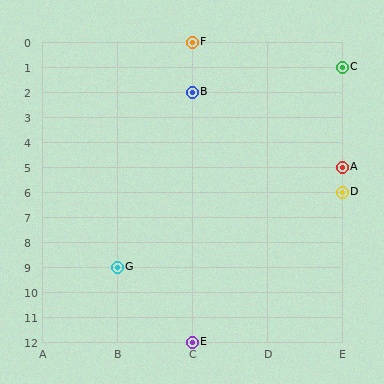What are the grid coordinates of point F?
Point F is at grid coordinates (C, 0).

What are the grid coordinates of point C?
Point C is at grid coordinates (E, 1).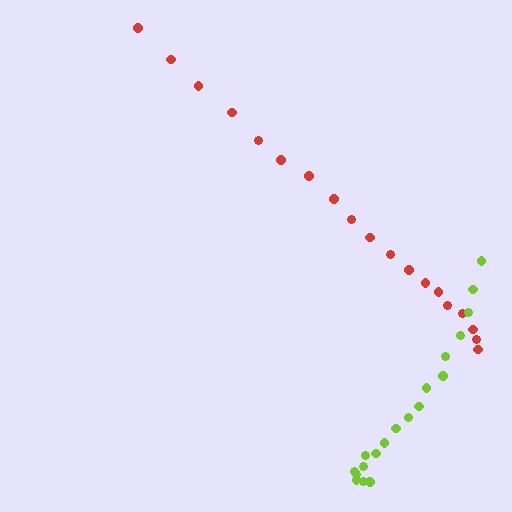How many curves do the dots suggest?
There are 2 distinct paths.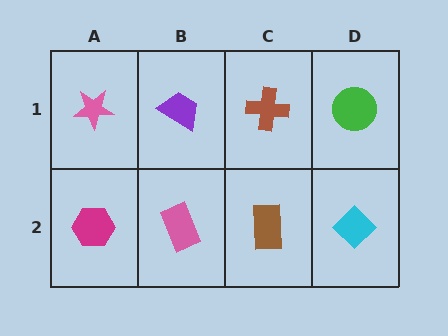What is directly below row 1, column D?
A cyan diamond.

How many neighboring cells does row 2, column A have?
2.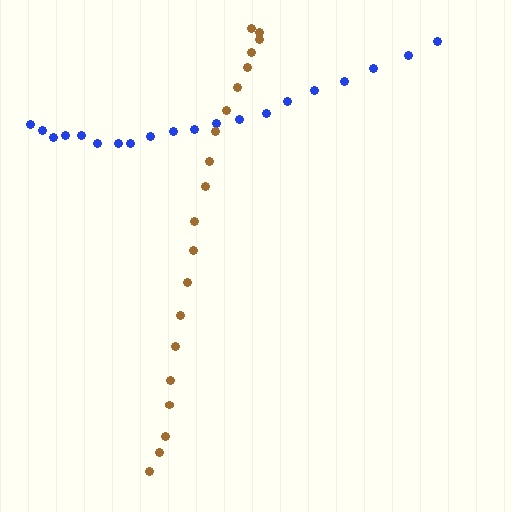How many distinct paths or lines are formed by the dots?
There are 2 distinct paths.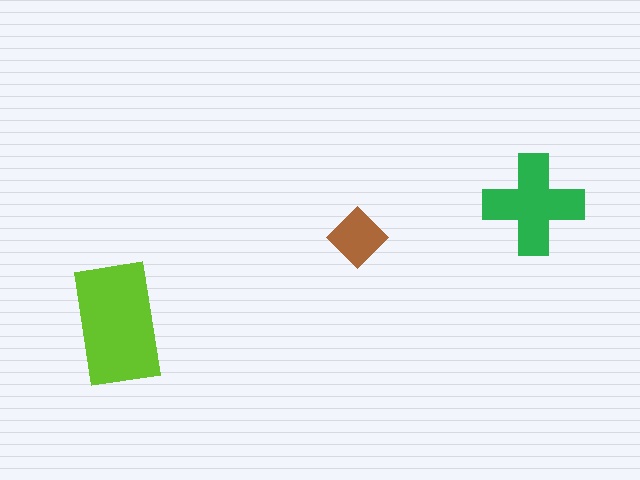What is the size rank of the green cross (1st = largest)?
2nd.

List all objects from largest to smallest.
The lime rectangle, the green cross, the brown diamond.